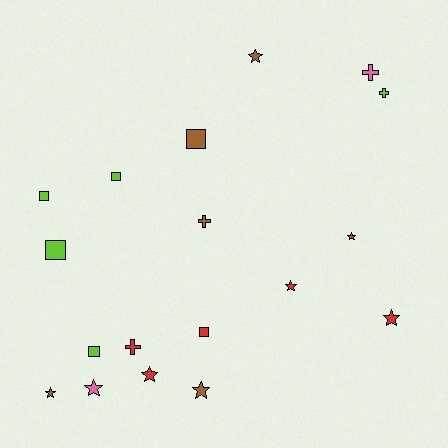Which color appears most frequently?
Red, with 6 objects.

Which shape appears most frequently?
Star, with 8 objects.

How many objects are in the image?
There are 18 objects.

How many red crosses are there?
There is 1 red cross.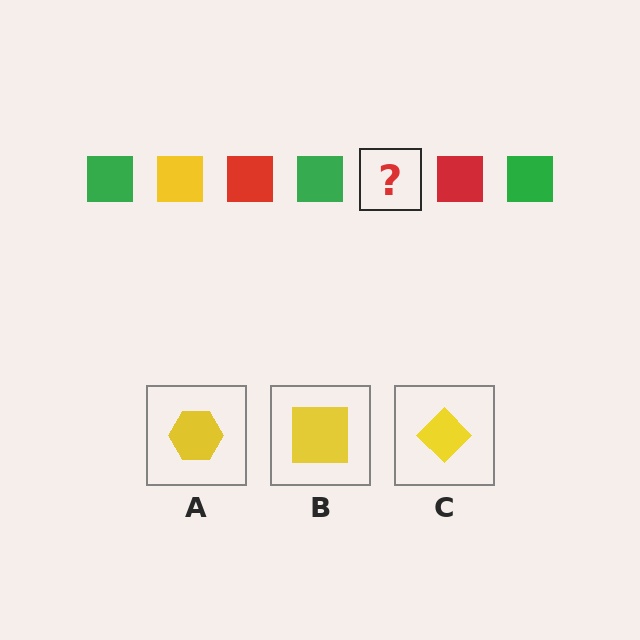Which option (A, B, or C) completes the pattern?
B.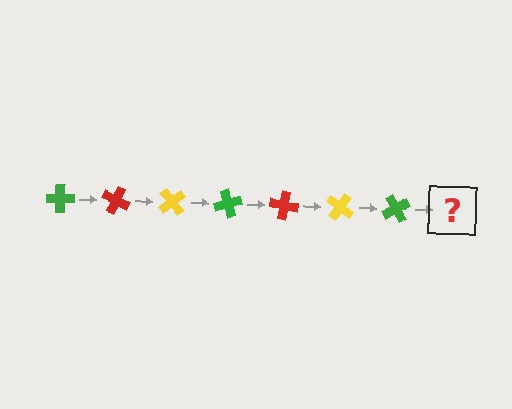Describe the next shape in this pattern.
It should be a red cross, rotated 175 degrees from the start.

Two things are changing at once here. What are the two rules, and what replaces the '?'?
The two rules are that it rotates 25 degrees each step and the color cycles through green, red, and yellow. The '?' should be a red cross, rotated 175 degrees from the start.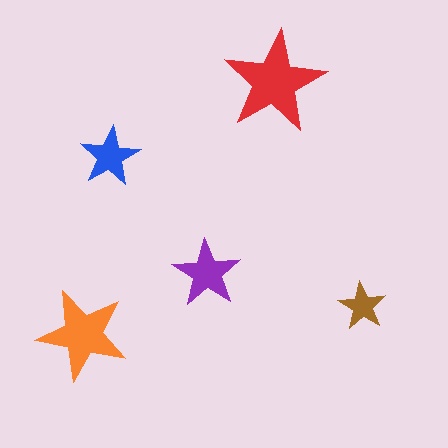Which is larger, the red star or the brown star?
The red one.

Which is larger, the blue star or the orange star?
The orange one.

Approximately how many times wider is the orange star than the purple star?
About 1.5 times wider.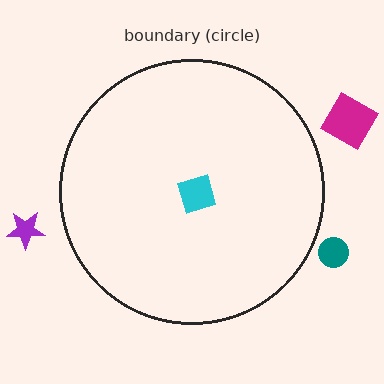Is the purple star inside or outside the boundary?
Outside.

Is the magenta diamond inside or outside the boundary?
Outside.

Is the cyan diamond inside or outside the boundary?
Inside.